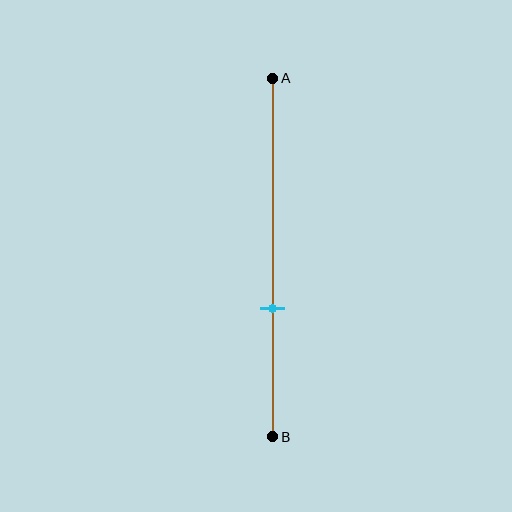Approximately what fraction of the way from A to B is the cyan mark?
The cyan mark is approximately 65% of the way from A to B.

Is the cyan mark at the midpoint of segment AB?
No, the mark is at about 65% from A, not at the 50% midpoint.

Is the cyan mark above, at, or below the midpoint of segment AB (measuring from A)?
The cyan mark is below the midpoint of segment AB.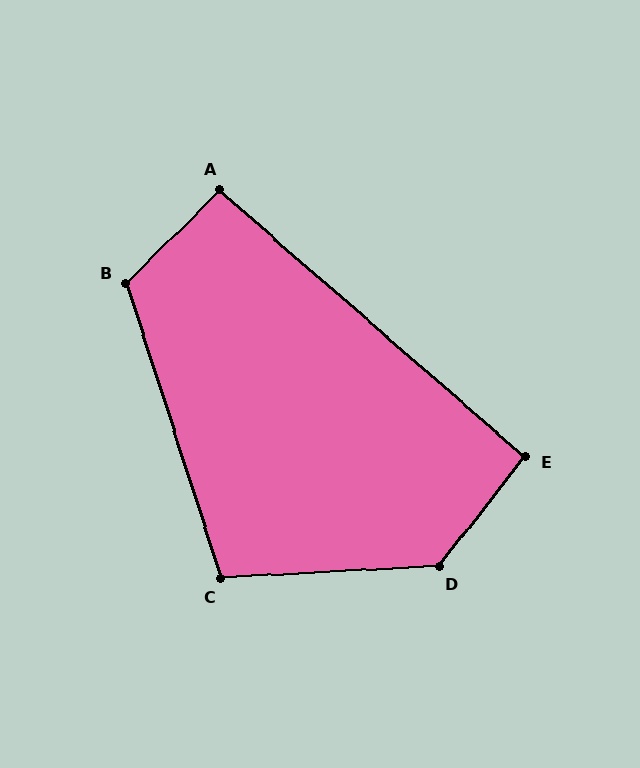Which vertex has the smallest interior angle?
E, at approximately 93 degrees.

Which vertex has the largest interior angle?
D, at approximately 131 degrees.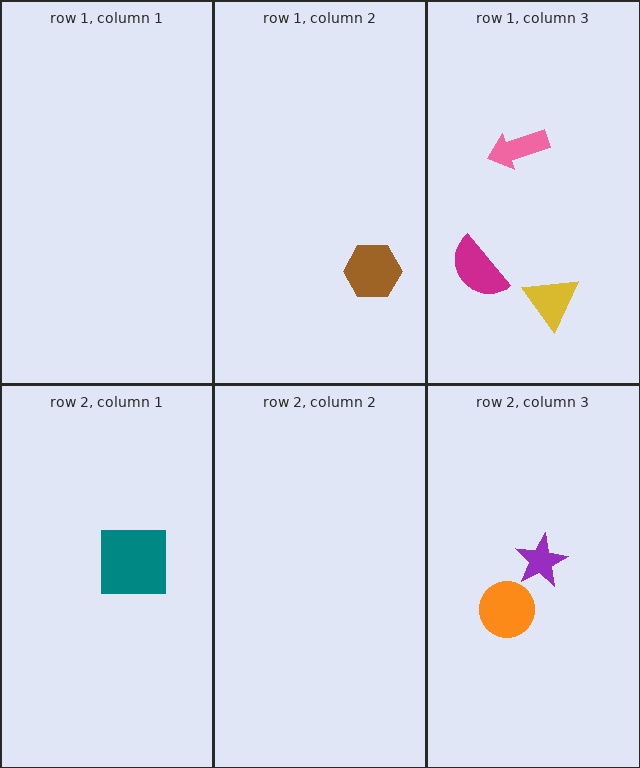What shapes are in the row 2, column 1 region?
The teal square.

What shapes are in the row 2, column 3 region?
The purple star, the orange circle.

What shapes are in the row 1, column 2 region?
The brown hexagon.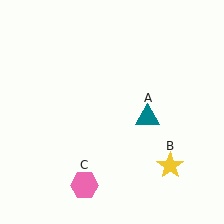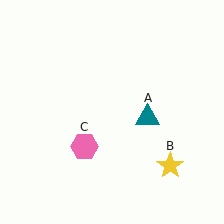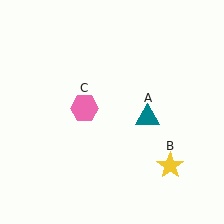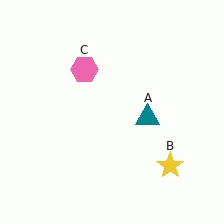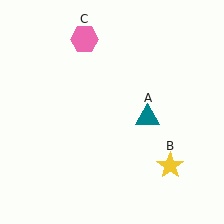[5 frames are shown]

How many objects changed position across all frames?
1 object changed position: pink hexagon (object C).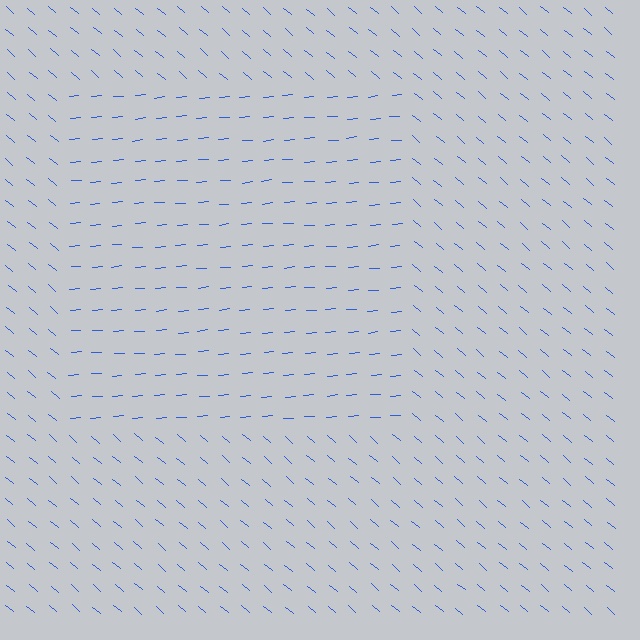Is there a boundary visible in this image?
Yes, there is a texture boundary formed by a change in line orientation.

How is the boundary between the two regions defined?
The boundary is defined purely by a change in line orientation (approximately 45 degrees difference). All lines are the same color and thickness.